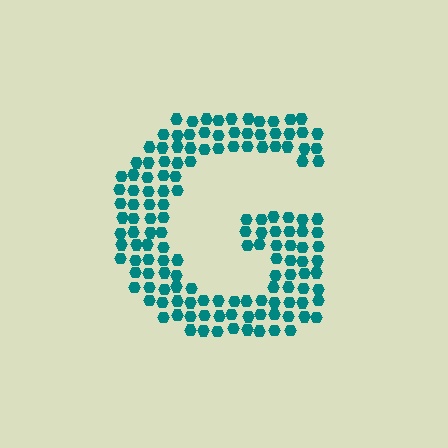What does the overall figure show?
The overall figure shows the letter G.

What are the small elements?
The small elements are hexagons.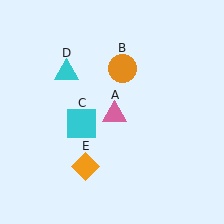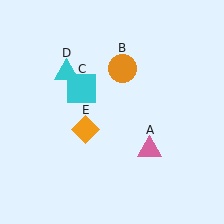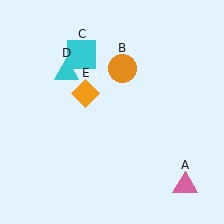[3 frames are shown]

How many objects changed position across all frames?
3 objects changed position: pink triangle (object A), cyan square (object C), orange diamond (object E).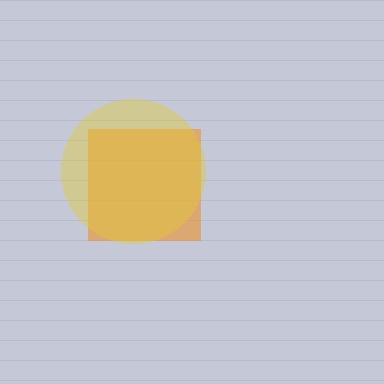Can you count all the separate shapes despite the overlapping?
Yes, there are 2 separate shapes.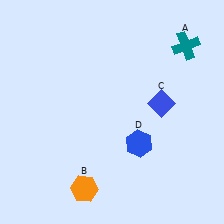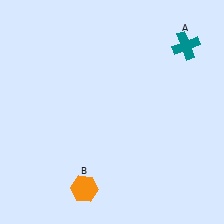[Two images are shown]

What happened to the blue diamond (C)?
The blue diamond (C) was removed in Image 2. It was in the top-right area of Image 1.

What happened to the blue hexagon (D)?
The blue hexagon (D) was removed in Image 2. It was in the bottom-right area of Image 1.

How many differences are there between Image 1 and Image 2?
There are 2 differences between the two images.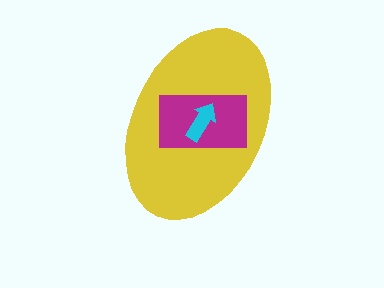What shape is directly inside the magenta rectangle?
The cyan arrow.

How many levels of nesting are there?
3.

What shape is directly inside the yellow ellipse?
The magenta rectangle.